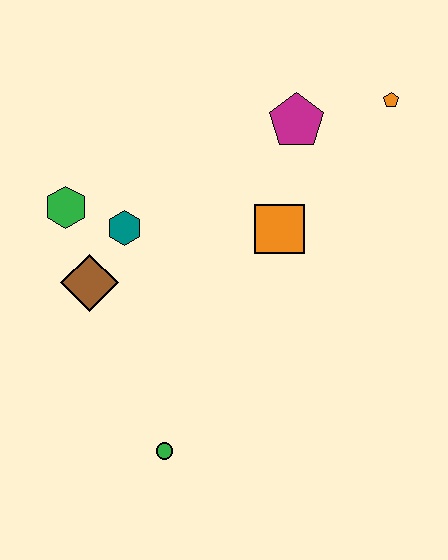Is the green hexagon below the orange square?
No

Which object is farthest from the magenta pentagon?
The green circle is farthest from the magenta pentagon.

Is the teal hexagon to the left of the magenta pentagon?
Yes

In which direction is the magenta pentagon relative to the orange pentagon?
The magenta pentagon is to the left of the orange pentagon.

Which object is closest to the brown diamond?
The teal hexagon is closest to the brown diamond.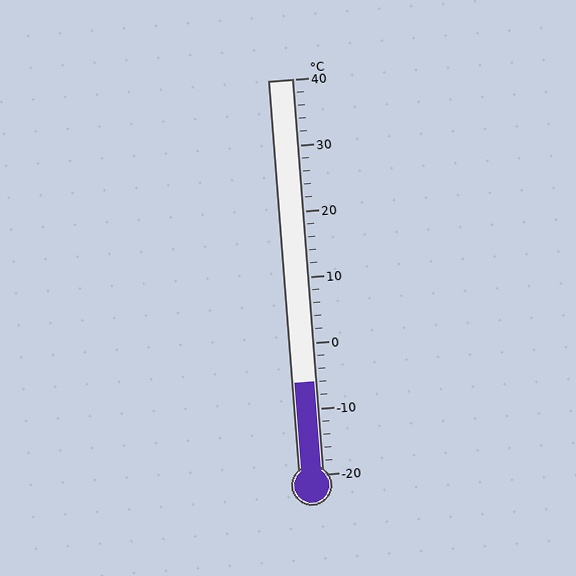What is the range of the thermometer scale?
The thermometer scale ranges from -20°C to 40°C.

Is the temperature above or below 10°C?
The temperature is below 10°C.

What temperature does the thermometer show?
The thermometer shows approximately -6°C.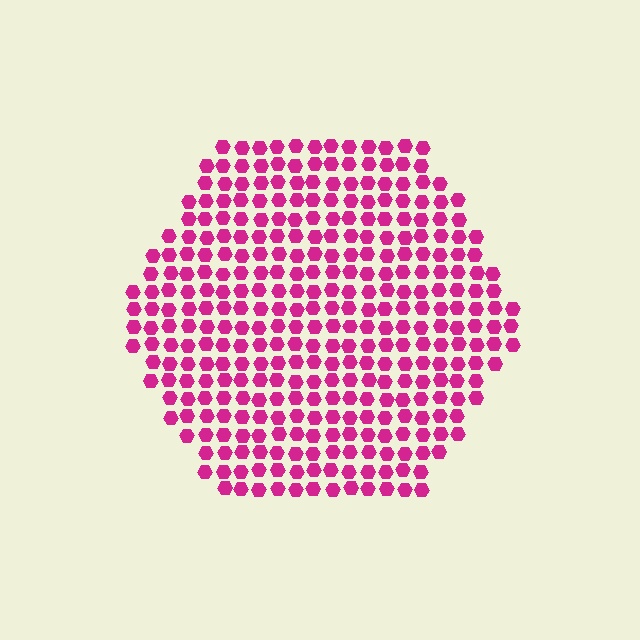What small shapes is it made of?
It is made of small hexagons.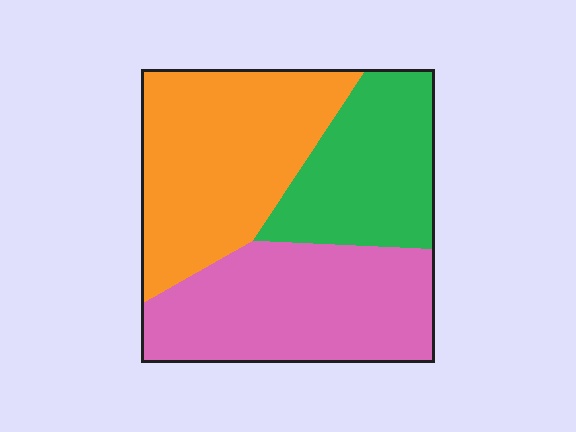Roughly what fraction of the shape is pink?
Pink takes up between a third and a half of the shape.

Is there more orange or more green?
Orange.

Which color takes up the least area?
Green, at roughly 25%.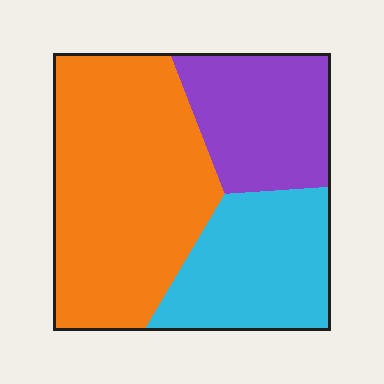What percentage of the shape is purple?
Purple covers 24% of the shape.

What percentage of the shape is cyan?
Cyan takes up about one quarter (1/4) of the shape.